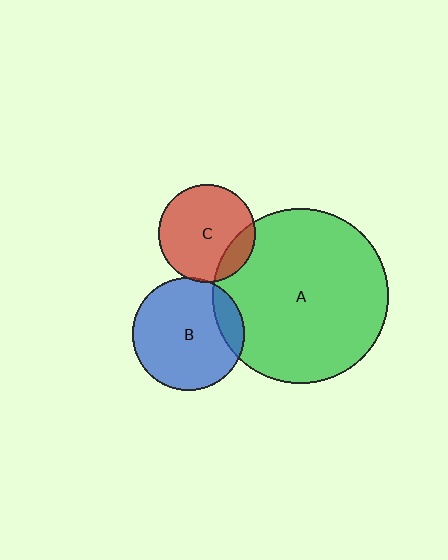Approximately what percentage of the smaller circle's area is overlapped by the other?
Approximately 15%.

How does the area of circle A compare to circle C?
Approximately 3.2 times.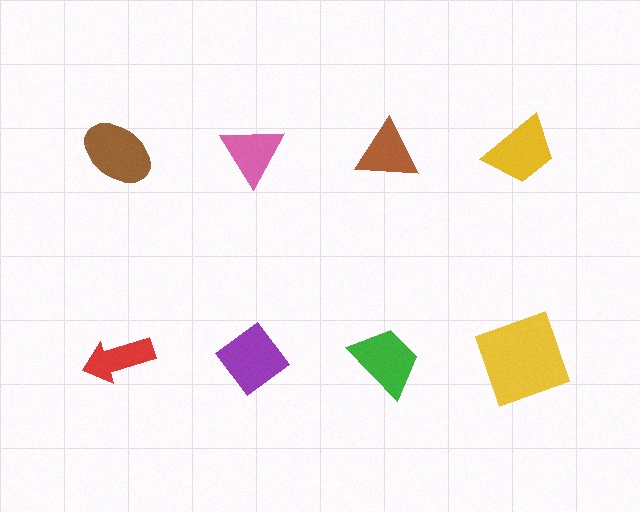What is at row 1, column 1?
A brown ellipse.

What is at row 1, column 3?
A brown triangle.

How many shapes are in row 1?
4 shapes.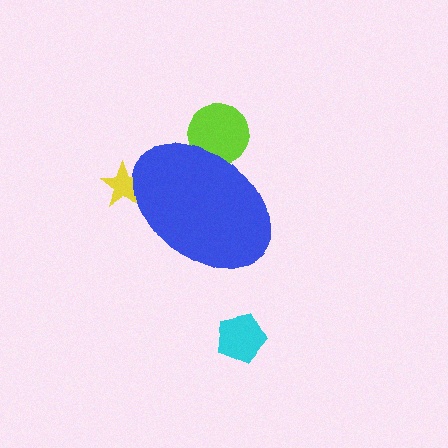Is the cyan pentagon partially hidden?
No, the cyan pentagon is fully visible.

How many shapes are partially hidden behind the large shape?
2 shapes are partially hidden.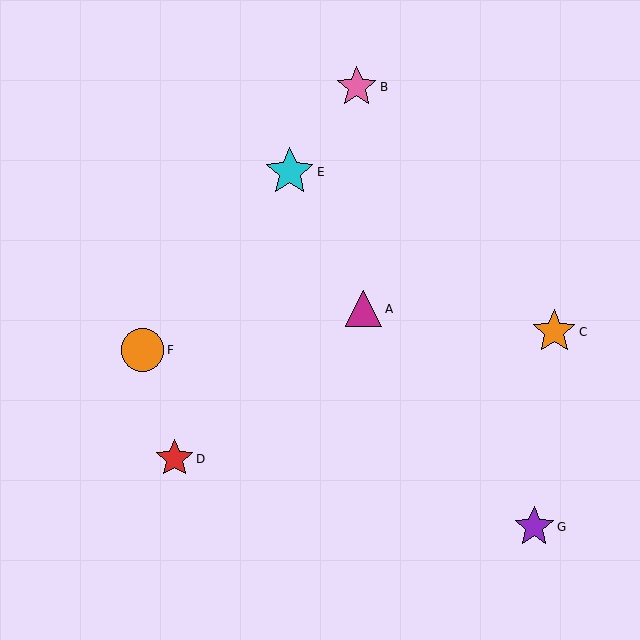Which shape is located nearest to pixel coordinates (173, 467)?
The red star (labeled D) at (174, 459) is nearest to that location.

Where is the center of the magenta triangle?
The center of the magenta triangle is at (364, 309).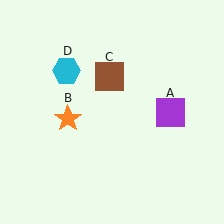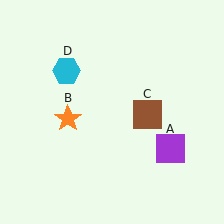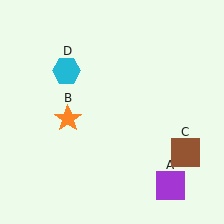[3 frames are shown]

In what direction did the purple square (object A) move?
The purple square (object A) moved down.